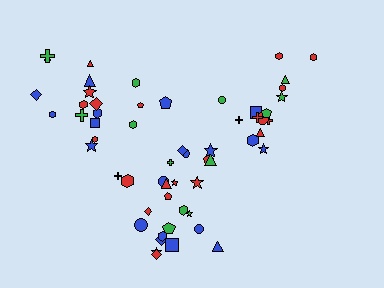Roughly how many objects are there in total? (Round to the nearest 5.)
Roughly 60 objects in total.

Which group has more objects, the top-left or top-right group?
The top-left group.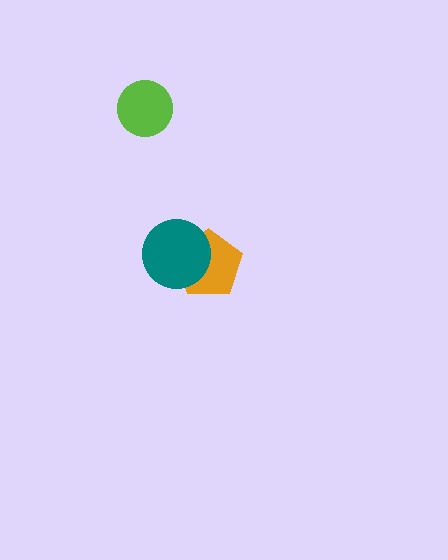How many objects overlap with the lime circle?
0 objects overlap with the lime circle.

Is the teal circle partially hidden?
No, no other shape covers it.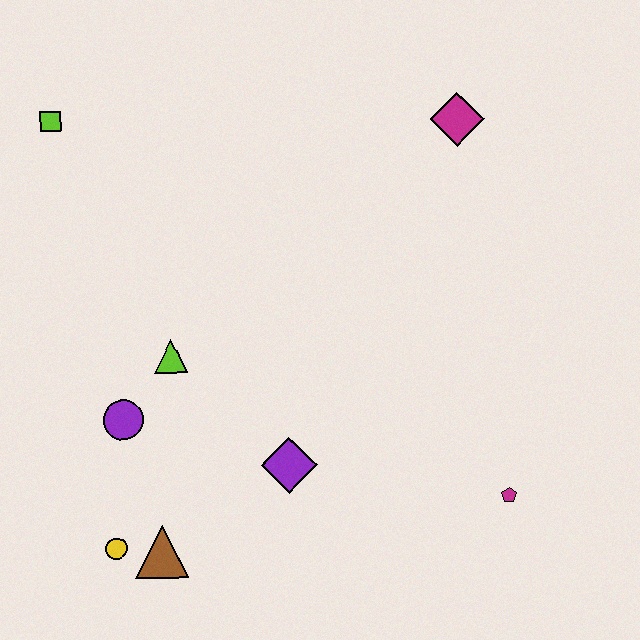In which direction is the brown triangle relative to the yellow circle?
The brown triangle is to the right of the yellow circle.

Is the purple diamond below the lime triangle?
Yes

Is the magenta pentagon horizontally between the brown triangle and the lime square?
No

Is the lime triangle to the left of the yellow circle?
No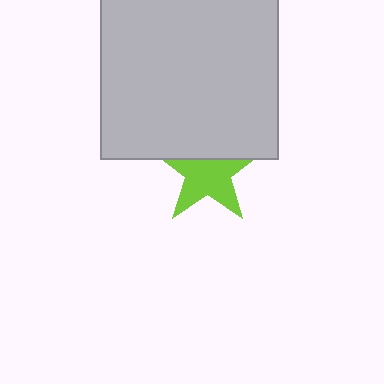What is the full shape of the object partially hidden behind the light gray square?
The partially hidden object is a lime star.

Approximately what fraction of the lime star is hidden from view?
Roughly 34% of the lime star is hidden behind the light gray square.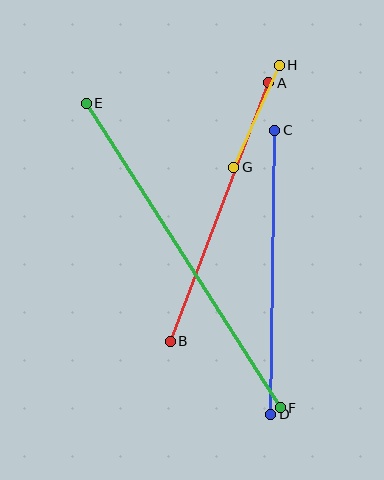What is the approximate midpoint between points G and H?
The midpoint is at approximately (256, 116) pixels.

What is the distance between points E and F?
The distance is approximately 361 pixels.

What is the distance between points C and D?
The distance is approximately 284 pixels.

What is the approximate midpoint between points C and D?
The midpoint is at approximately (273, 272) pixels.